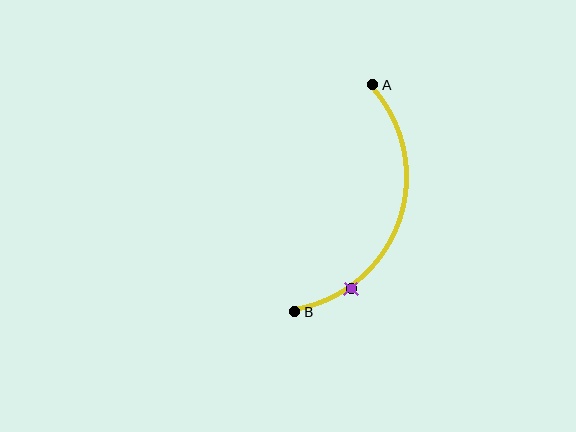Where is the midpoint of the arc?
The arc midpoint is the point on the curve farthest from the straight line joining A and B. It sits to the right of that line.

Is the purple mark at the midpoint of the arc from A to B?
No. The purple mark lies on the arc but is closer to endpoint B. The arc midpoint would be at the point on the curve equidistant along the arc from both A and B.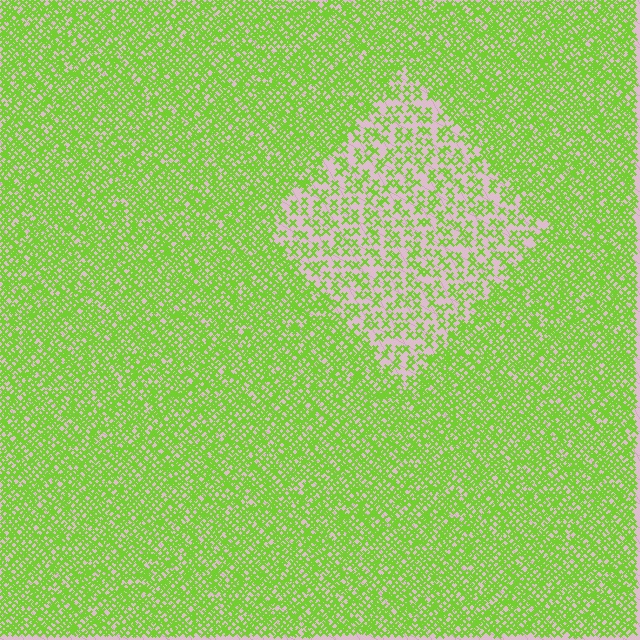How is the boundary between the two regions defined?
The boundary is defined by a change in element density (approximately 2.4x ratio). All elements are the same color, size, and shape.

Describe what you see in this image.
The image contains small lime elements arranged at two different densities. A diamond-shaped region is visible where the elements are less densely packed than the surrounding area.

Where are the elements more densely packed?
The elements are more densely packed outside the diamond boundary.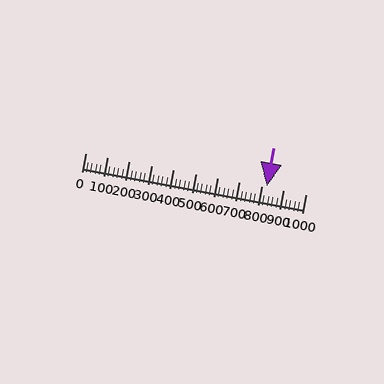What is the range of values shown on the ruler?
The ruler shows values from 0 to 1000.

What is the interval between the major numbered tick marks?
The major tick marks are spaced 100 units apart.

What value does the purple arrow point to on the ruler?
The purple arrow points to approximately 826.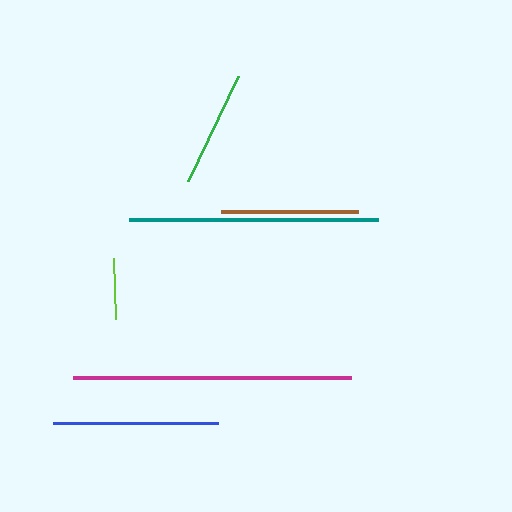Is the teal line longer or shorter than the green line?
The teal line is longer than the green line.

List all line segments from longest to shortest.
From longest to shortest: magenta, teal, blue, brown, green, lime.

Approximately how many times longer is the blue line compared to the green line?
The blue line is approximately 1.4 times the length of the green line.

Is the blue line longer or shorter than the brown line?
The blue line is longer than the brown line.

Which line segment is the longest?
The magenta line is the longest at approximately 278 pixels.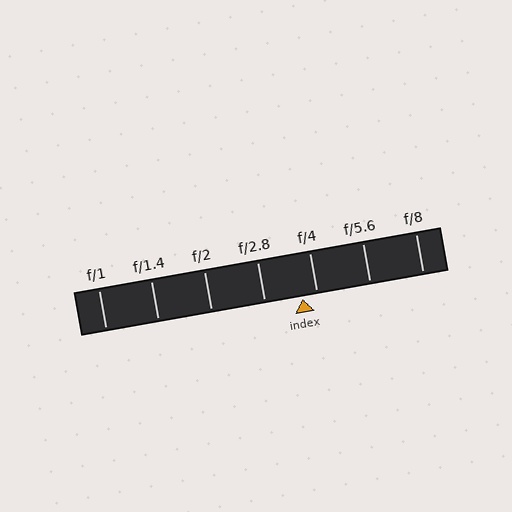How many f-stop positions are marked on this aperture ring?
There are 7 f-stop positions marked.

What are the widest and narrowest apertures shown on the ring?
The widest aperture shown is f/1 and the narrowest is f/8.